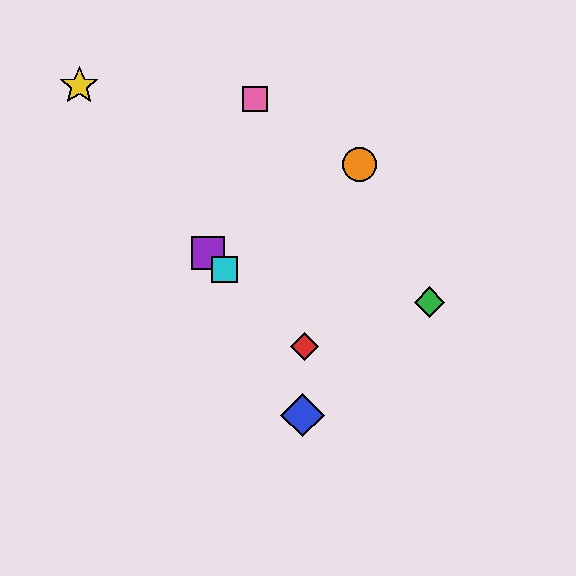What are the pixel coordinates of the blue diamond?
The blue diamond is at (303, 415).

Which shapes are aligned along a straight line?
The red diamond, the purple square, the cyan square are aligned along a straight line.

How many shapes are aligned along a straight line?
3 shapes (the red diamond, the purple square, the cyan square) are aligned along a straight line.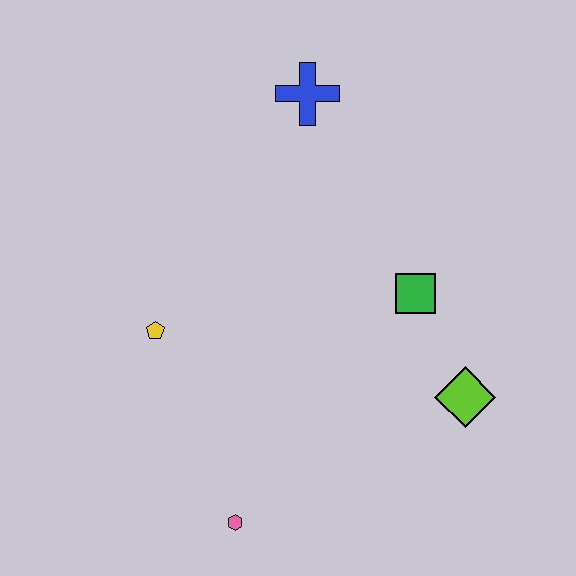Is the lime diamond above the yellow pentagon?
No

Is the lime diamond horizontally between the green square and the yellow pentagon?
No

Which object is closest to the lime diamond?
The green square is closest to the lime diamond.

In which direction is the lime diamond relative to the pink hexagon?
The lime diamond is to the right of the pink hexagon.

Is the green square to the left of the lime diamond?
Yes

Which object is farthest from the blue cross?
The pink hexagon is farthest from the blue cross.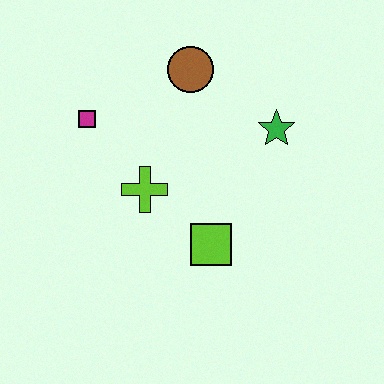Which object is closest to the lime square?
The lime cross is closest to the lime square.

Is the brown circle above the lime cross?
Yes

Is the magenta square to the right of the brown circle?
No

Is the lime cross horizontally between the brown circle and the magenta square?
Yes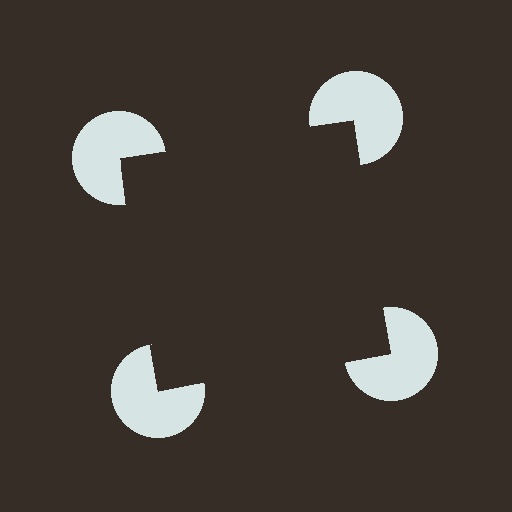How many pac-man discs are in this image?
There are 4 — one at each vertex of the illusory square.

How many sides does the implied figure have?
4 sides.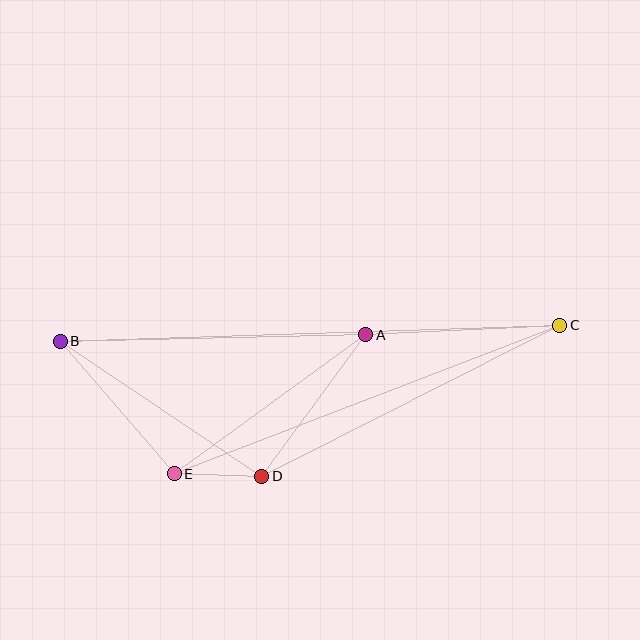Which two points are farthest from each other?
Points B and C are farthest from each other.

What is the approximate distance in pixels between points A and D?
The distance between A and D is approximately 176 pixels.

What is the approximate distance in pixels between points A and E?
The distance between A and E is approximately 237 pixels.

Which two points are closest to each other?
Points D and E are closest to each other.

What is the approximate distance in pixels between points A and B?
The distance between A and B is approximately 306 pixels.